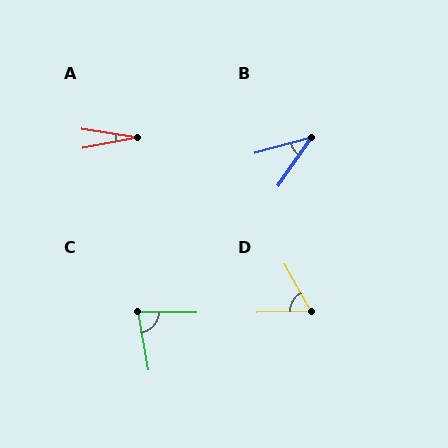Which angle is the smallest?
A, at approximately 20 degrees.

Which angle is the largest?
C, at approximately 80 degrees.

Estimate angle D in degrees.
Approximately 63 degrees.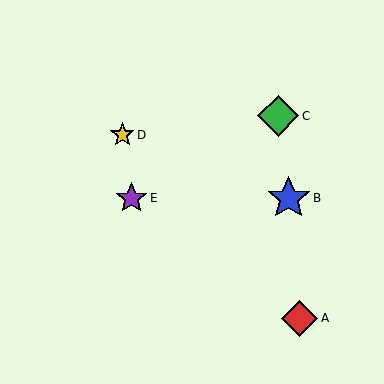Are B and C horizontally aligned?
No, B is at y≈198 and C is at y≈116.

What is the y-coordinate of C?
Object C is at y≈116.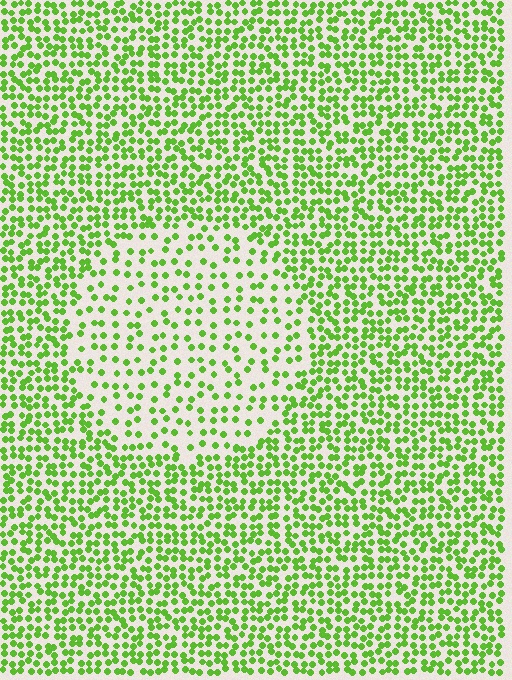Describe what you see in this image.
The image contains small lime elements arranged at two different densities. A circle-shaped region is visible where the elements are less densely packed than the surrounding area.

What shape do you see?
I see a circle.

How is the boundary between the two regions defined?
The boundary is defined by a change in element density (approximately 2.0x ratio). All elements are the same color, size, and shape.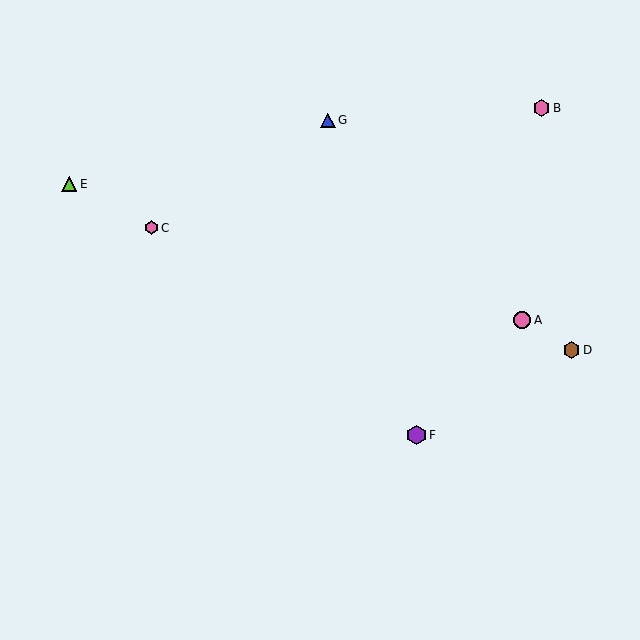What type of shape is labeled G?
Shape G is a blue triangle.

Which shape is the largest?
The purple hexagon (labeled F) is the largest.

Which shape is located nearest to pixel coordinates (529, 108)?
The pink hexagon (labeled B) at (541, 108) is nearest to that location.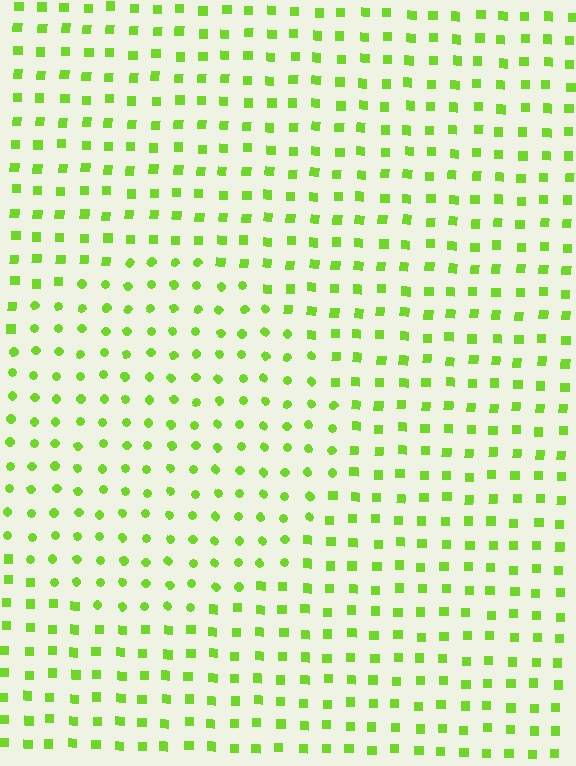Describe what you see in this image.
The image is filled with small lime elements arranged in a uniform grid. A circle-shaped region contains circles, while the surrounding area contains squares. The boundary is defined purely by the change in element shape.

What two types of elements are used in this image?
The image uses circles inside the circle region and squares outside it.